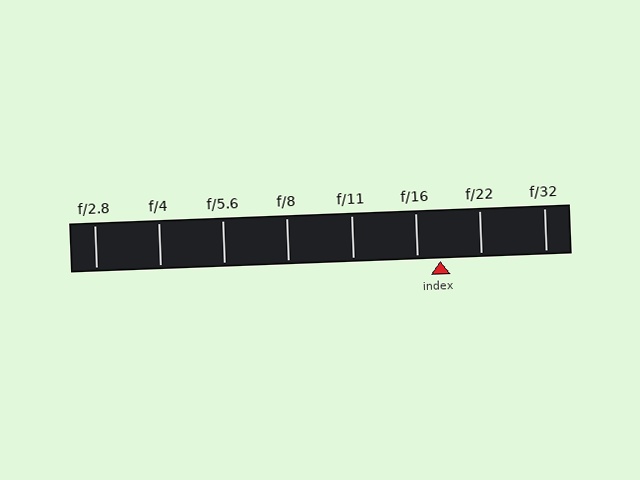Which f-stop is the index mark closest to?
The index mark is closest to f/16.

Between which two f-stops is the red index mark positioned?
The index mark is between f/16 and f/22.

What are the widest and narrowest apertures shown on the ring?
The widest aperture shown is f/2.8 and the narrowest is f/32.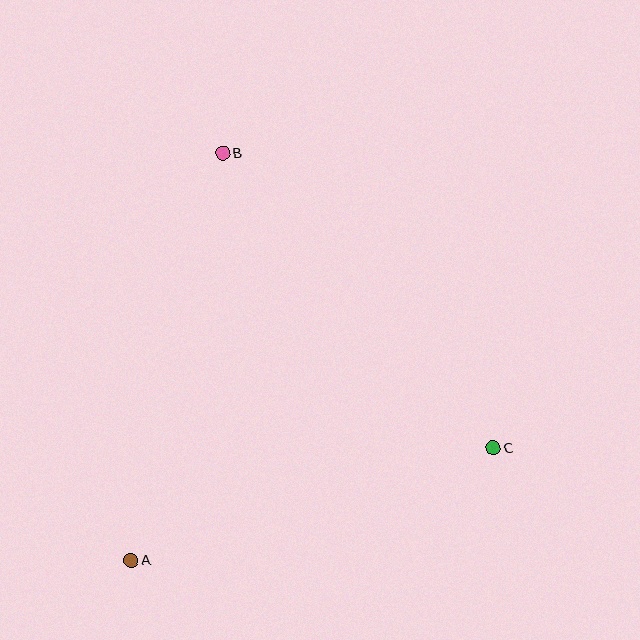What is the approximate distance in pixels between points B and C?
The distance between B and C is approximately 400 pixels.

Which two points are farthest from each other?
Points A and B are farthest from each other.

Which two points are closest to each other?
Points A and C are closest to each other.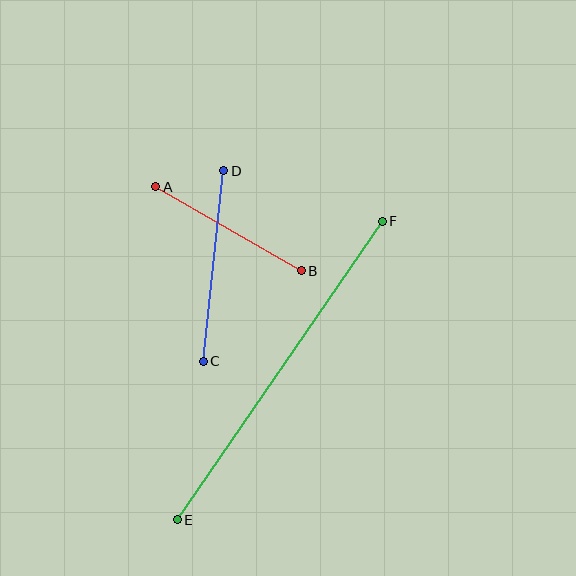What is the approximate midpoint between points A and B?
The midpoint is at approximately (229, 229) pixels.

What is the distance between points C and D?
The distance is approximately 192 pixels.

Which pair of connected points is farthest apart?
Points E and F are farthest apart.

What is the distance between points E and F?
The distance is approximately 362 pixels.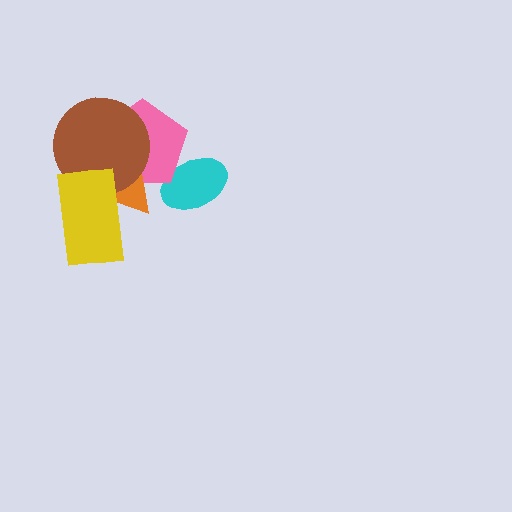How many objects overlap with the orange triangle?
3 objects overlap with the orange triangle.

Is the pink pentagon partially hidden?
Yes, it is partially covered by another shape.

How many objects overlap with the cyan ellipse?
1 object overlaps with the cyan ellipse.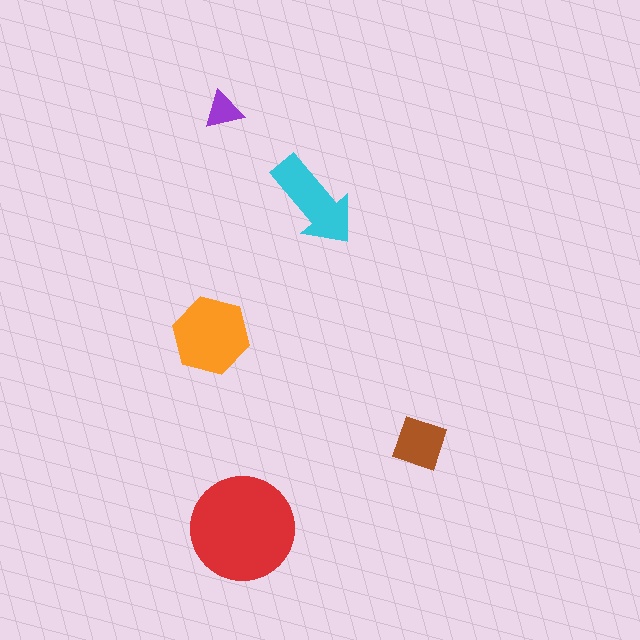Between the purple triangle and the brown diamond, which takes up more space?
The brown diamond.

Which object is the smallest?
The purple triangle.